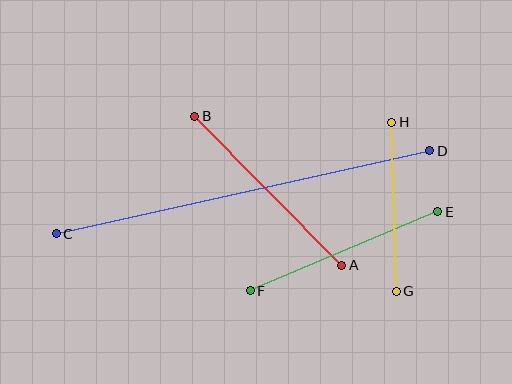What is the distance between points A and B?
The distance is approximately 209 pixels.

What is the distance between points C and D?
The distance is approximately 383 pixels.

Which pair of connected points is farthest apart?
Points C and D are farthest apart.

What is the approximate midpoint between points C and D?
The midpoint is at approximately (243, 192) pixels.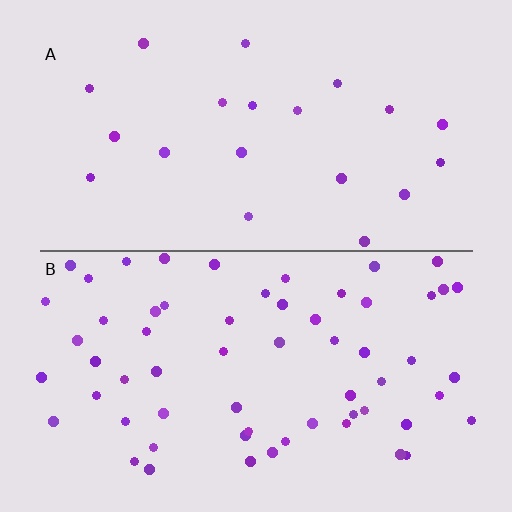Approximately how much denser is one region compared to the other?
Approximately 3.0× — region B over region A.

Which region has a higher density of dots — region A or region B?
B (the bottom).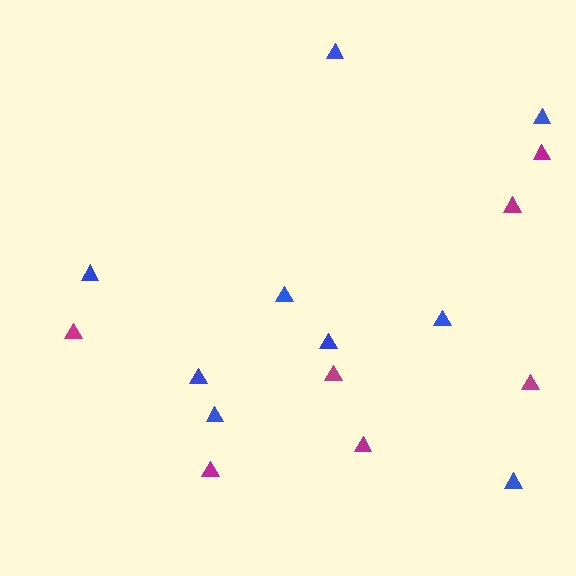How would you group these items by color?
There are 2 groups: one group of magenta triangles (7) and one group of blue triangles (9).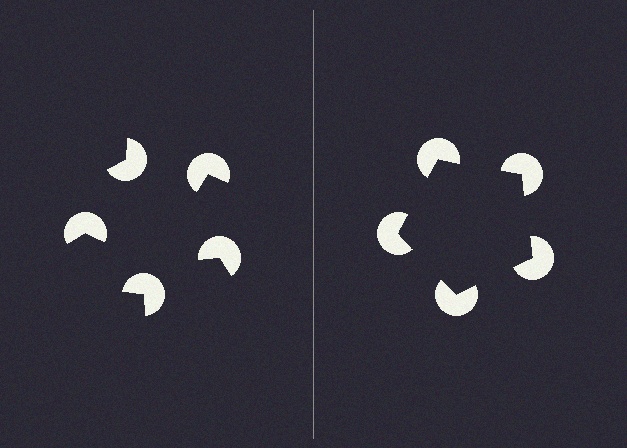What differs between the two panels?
The pac-man discs are positioned identically on both sides; only the wedge orientations differ. On the right they align to a pentagon; on the left they are misaligned.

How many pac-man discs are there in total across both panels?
10 — 5 on each side.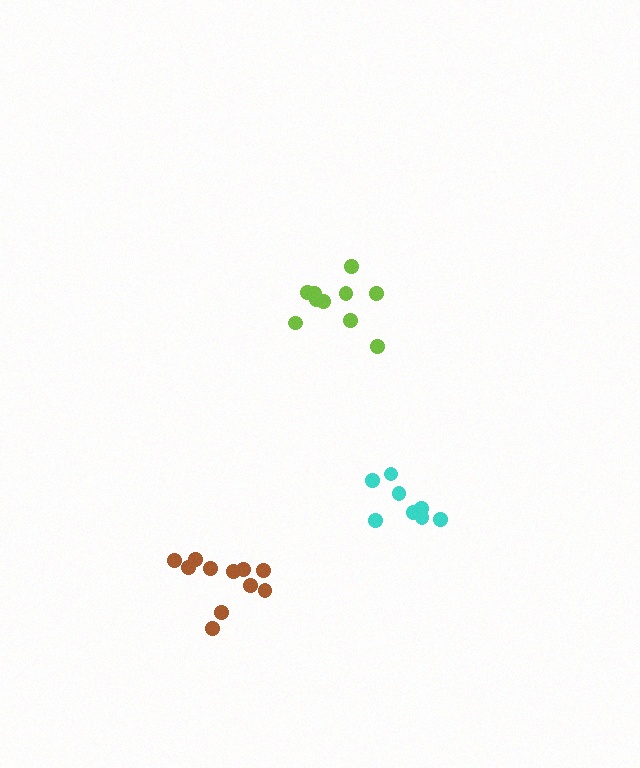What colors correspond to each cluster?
The clusters are colored: brown, lime, cyan.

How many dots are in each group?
Group 1: 11 dots, Group 2: 10 dots, Group 3: 8 dots (29 total).